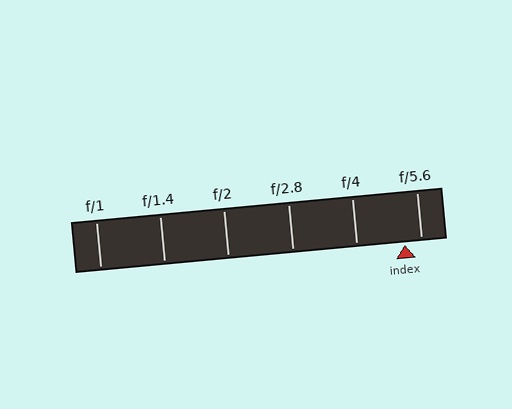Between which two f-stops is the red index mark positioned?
The index mark is between f/4 and f/5.6.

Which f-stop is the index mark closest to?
The index mark is closest to f/5.6.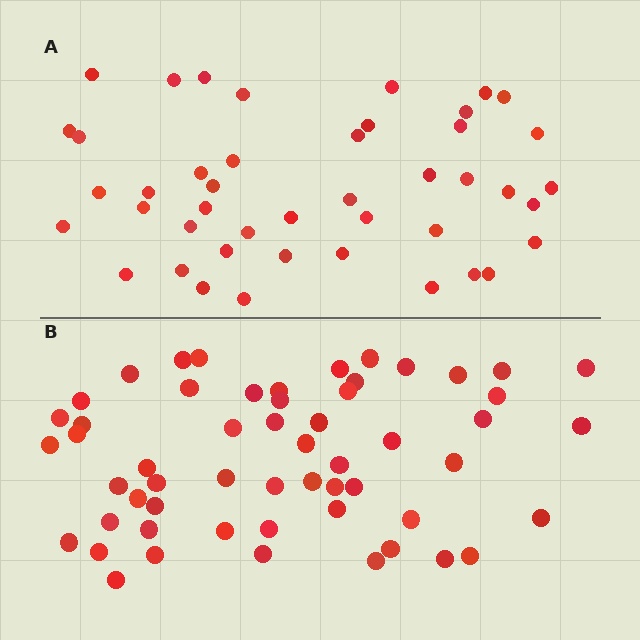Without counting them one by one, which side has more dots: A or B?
Region B (the bottom region) has more dots.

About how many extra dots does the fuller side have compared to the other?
Region B has roughly 12 or so more dots than region A.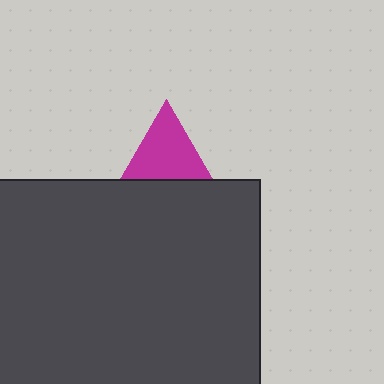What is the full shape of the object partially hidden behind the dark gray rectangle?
The partially hidden object is a magenta triangle.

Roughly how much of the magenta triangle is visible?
About half of it is visible (roughly 51%).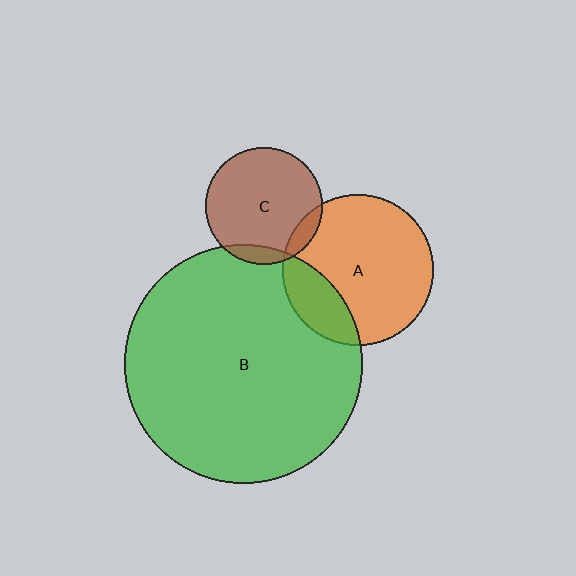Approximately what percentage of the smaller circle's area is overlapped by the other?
Approximately 10%.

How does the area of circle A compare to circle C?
Approximately 1.7 times.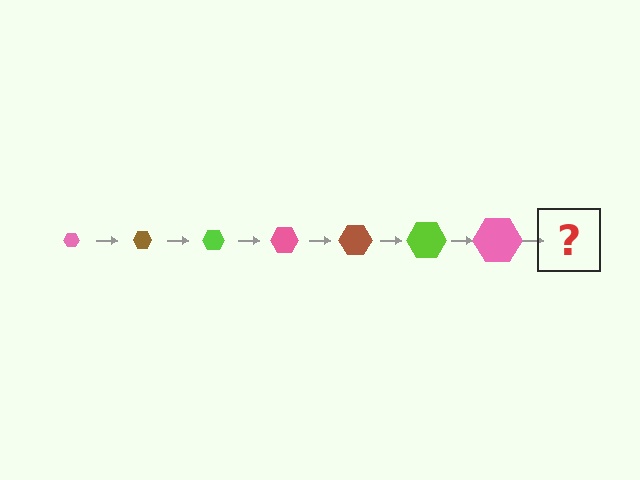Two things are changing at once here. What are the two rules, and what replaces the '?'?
The two rules are that the hexagon grows larger each step and the color cycles through pink, brown, and lime. The '?' should be a brown hexagon, larger than the previous one.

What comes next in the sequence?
The next element should be a brown hexagon, larger than the previous one.